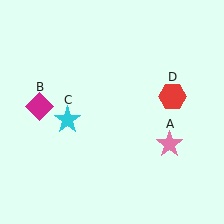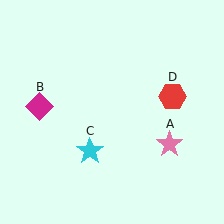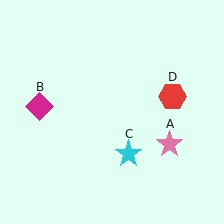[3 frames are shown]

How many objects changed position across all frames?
1 object changed position: cyan star (object C).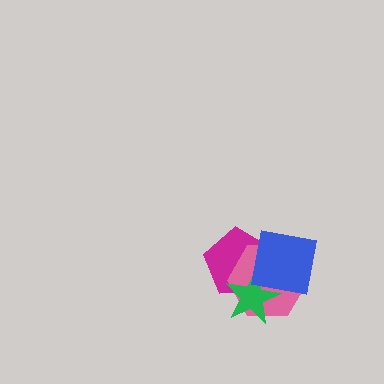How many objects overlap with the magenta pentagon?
3 objects overlap with the magenta pentagon.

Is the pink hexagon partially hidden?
Yes, it is partially covered by another shape.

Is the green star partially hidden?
Yes, it is partially covered by another shape.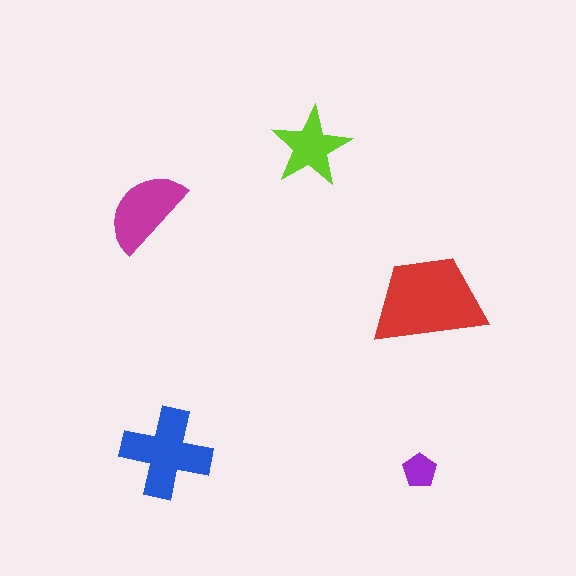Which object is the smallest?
The purple pentagon.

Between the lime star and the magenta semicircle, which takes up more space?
The magenta semicircle.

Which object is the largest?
The red trapezoid.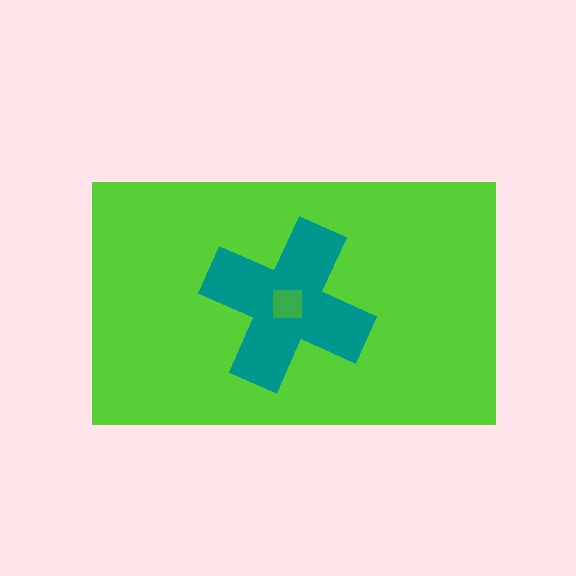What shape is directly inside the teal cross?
The green square.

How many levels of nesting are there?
3.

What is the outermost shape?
The lime rectangle.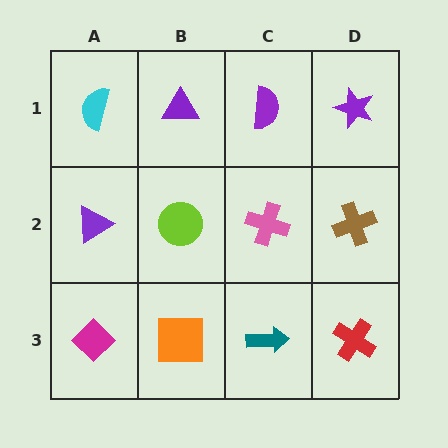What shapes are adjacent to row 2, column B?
A purple triangle (row 1, column B), an orange square (row 3, column B), a purple triangle (row 2, column A), a pink cross (row 2, column C).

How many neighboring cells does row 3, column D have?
2.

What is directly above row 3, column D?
A brown cross.